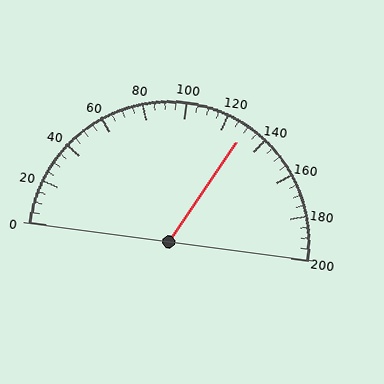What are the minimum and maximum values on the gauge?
The gauge ranges from 0 to 200.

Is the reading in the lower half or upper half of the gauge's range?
The reading is in the upper half of the range (0 to 200).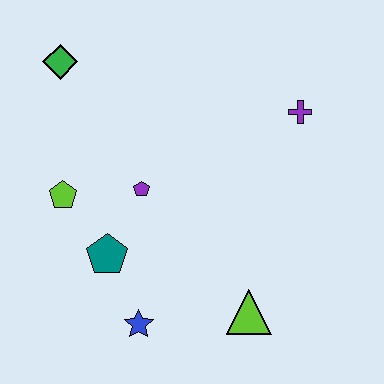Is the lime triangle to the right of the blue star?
Yes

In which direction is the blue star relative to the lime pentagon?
The blue star is below the lime pentagon.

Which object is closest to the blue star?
The teal pentagon is closest to the blue star.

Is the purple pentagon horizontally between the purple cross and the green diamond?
Yes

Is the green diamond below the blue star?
No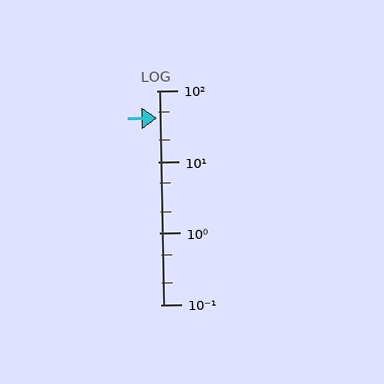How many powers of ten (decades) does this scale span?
The scale spans 3 decades, from 0.1 to 100.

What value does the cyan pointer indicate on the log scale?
The pointer indicates approximately 41.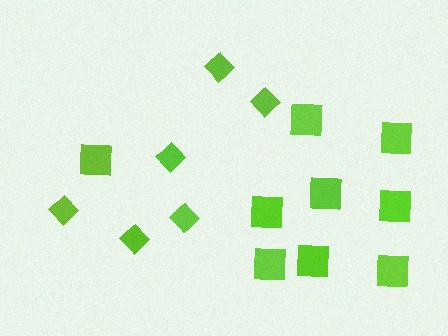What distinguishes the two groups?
There are 2 groups: one group of diamonds (6) and one group of squares (9).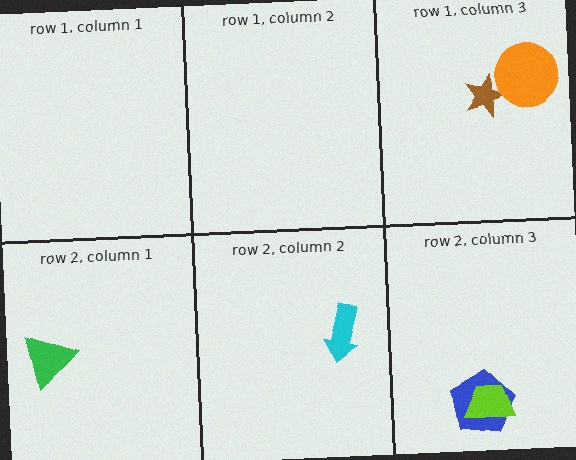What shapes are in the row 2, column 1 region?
The green triangle.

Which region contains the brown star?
The row 1, column 3 region.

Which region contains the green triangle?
The row 2, column 1 region.